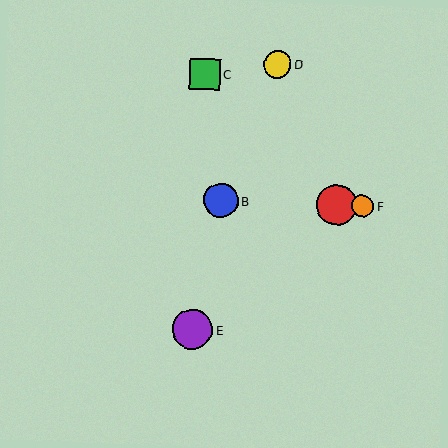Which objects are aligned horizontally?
Objects A, B, F are aligned horizontally.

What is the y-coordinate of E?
Object E is at y≈330.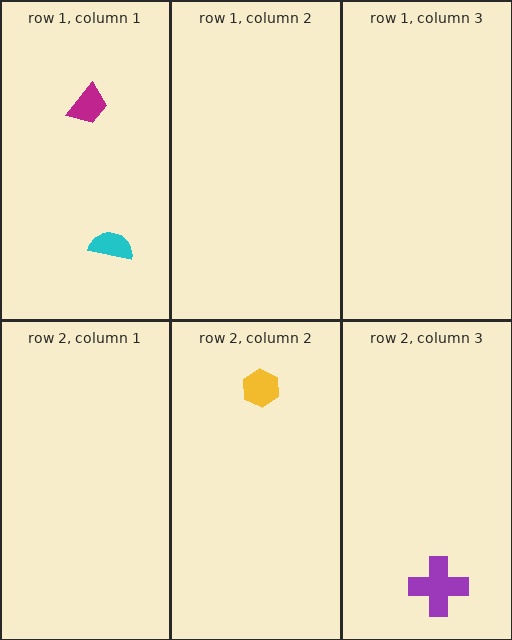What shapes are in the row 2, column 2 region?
The yellow hexagon.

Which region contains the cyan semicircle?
The row 1, column 1 region.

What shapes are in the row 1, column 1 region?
The magenta trapezoid, the cyan semicircle.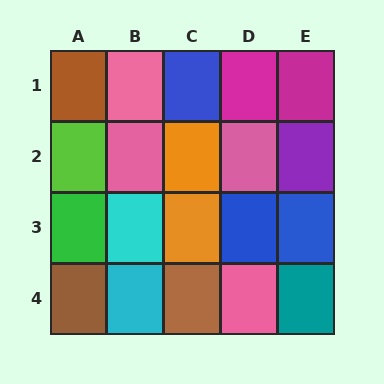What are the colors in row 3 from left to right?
Green, cyan, orange, blue, blue.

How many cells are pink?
4 cells are pink.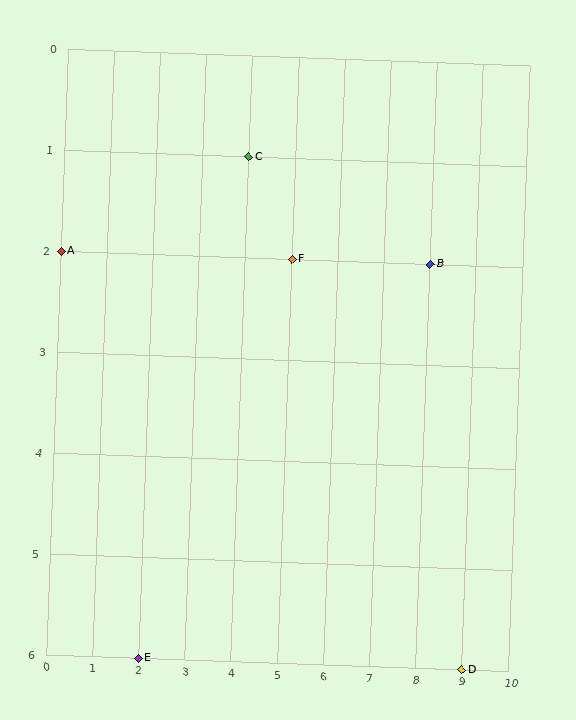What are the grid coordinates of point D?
Point D is at grid coordinates (9, 6).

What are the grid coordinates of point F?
Point F is at grid coordinates (5, 2).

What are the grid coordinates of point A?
Point A is at grid coordinates (0, 2).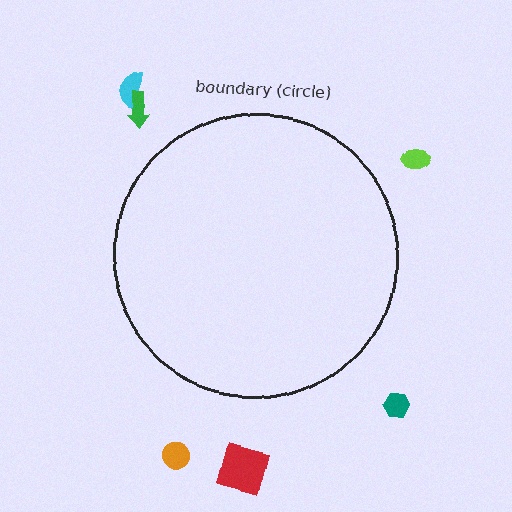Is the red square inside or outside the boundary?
Outside.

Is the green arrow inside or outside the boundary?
Outside.